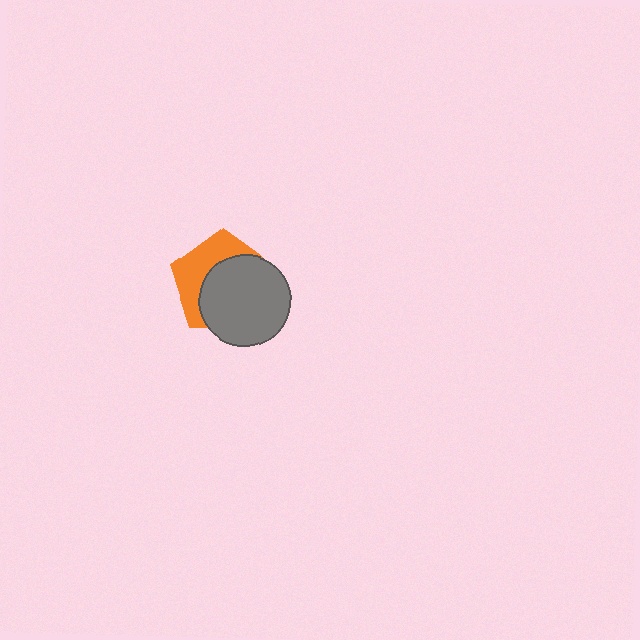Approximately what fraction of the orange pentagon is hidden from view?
Roughly 60% of the orange pentagon is hidden behind the gray circle.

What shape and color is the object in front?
The object in front is a gray circle.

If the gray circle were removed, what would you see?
You would see the complete orange pentagon.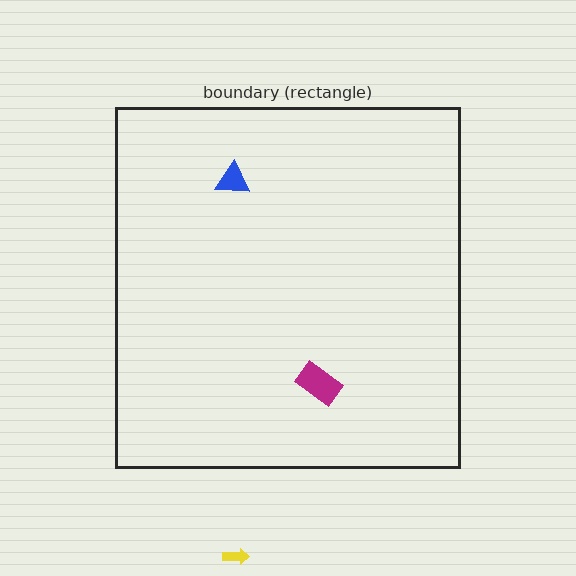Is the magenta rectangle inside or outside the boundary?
Inside.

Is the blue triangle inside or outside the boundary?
Inside.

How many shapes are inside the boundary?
2 inside, 1 outside.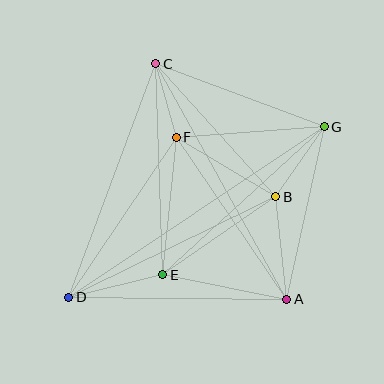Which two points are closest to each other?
Points C and F are closest to each other.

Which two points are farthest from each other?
Points D and G are farthest from each other.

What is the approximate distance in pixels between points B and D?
The distance between B and D is approximately 230 pixels.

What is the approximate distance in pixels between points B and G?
The distance between B and G is approximately 85 pixels.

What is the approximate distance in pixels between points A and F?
The distance between A and F is approximately 196 pixels.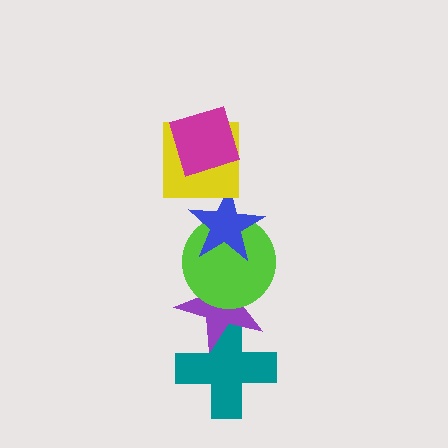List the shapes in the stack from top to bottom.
From top to bottom: the magenta diamond, the yellow square, the blue star, the lime circle, the purple star, the teal cross.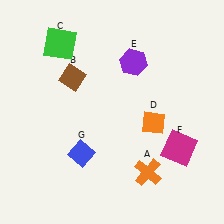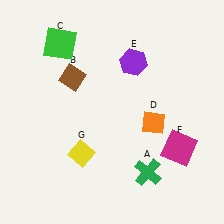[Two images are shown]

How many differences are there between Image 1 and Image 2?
There are 2 differences between the two images.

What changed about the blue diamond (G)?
In Image 1, G is blue. In Image 2, it changed to yellow.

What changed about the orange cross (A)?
In Image 1, A is orange. In Image 2, it changed to green.